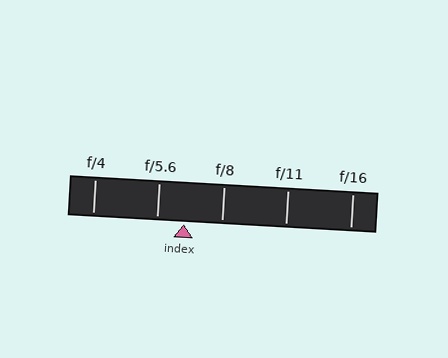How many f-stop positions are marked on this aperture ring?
There are 5 f-stop positions marked.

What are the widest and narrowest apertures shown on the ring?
The widest aperture shown is f/4 and the narrowest is f/16.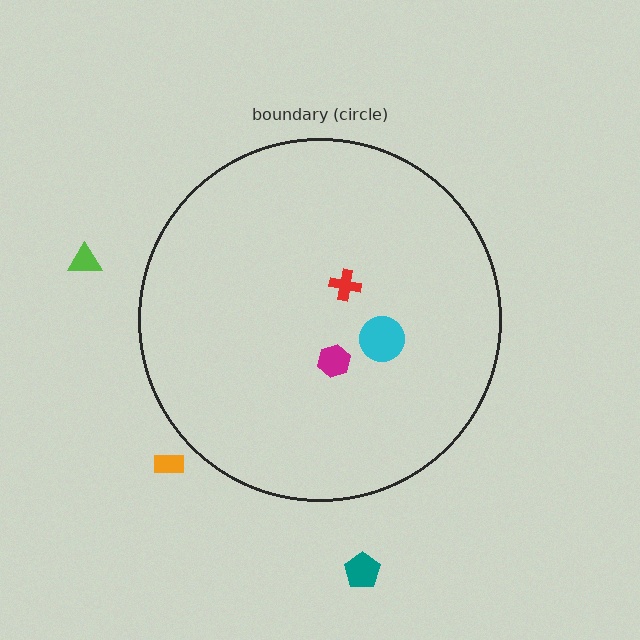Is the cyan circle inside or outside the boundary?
Inside.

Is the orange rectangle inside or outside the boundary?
Outside.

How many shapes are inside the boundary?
3 inside, 3 outside.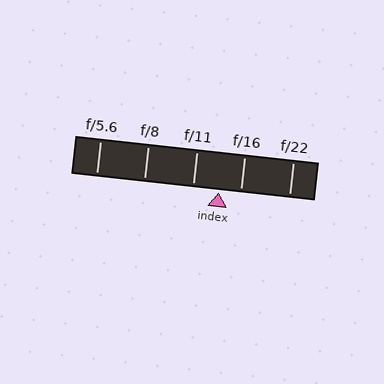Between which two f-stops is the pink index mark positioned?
The index mark is between f/11 and f/16.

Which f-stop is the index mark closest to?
The index mark is closest to f/16.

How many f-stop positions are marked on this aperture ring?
There are 5 f-stop positions marked.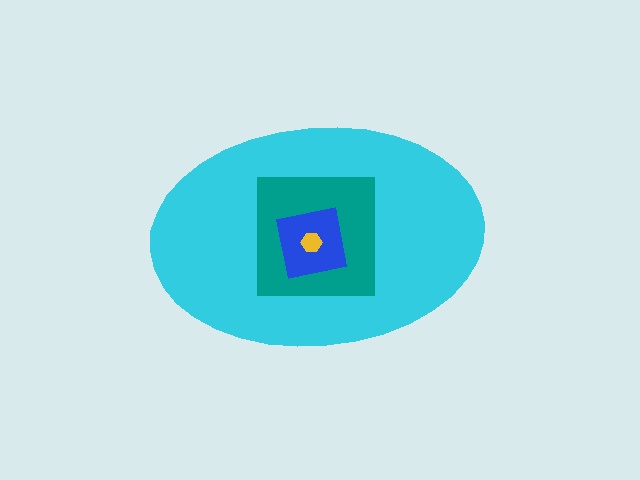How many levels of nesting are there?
4.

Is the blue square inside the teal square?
Yes.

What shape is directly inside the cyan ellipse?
The teal square.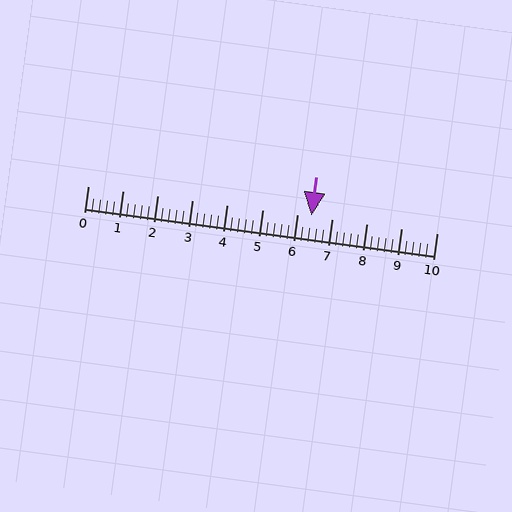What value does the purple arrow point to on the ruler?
The purple arrow points to approximately 6.4.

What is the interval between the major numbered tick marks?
The major tick marks are spaced 1 units apart.